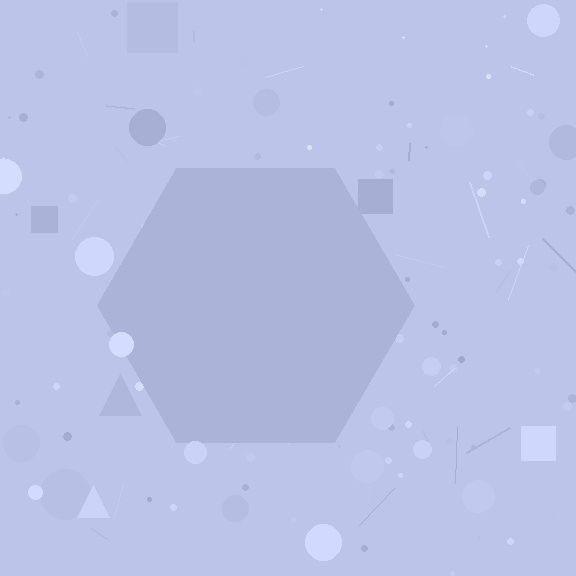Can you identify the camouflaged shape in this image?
The camouflaged shape is a hexagon.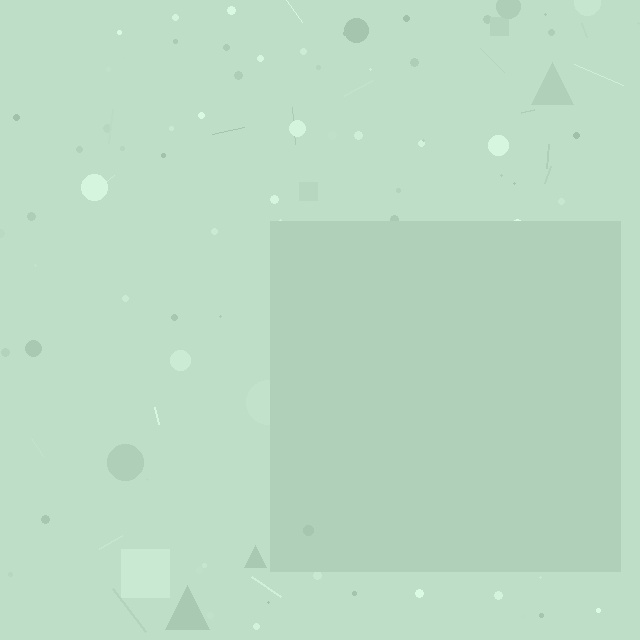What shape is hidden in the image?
A square is hidden in the image.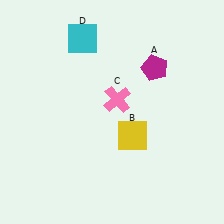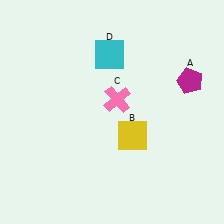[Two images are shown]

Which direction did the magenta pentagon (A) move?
The magenta pentagon (A) moved right.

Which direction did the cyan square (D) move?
The cyan square (D) moved right.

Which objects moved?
The objects that moved are: the magenta pentagon (A), the cyan square (D).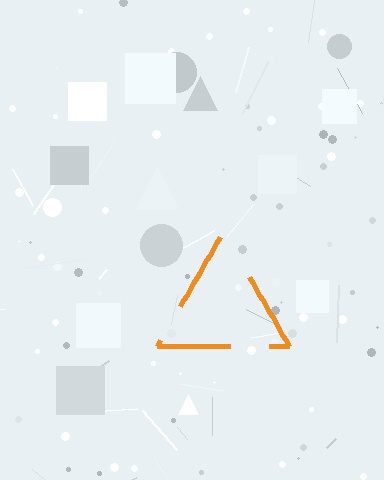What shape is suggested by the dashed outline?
The dashed outline suggests a triangle.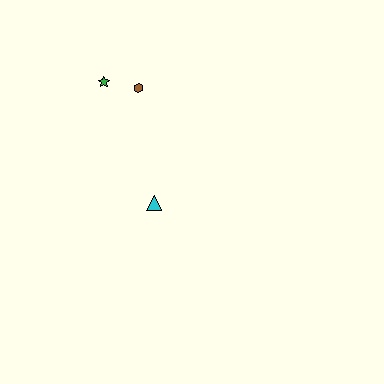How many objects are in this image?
There are 3 objects.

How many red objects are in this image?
There are no red objects.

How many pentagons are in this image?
There are no pentagons.